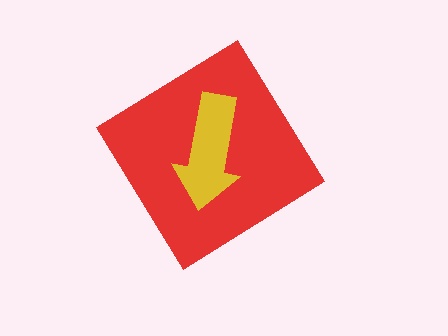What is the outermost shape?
The red diamond.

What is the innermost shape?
The yellow arrow.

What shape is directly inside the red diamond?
The yellow arrow.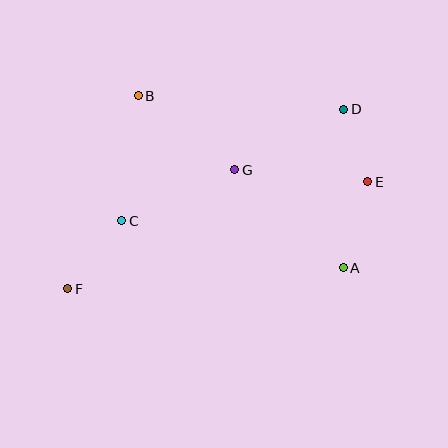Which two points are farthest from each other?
Points D and F are farthest from each other.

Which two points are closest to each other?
Points D and E are closest to each other.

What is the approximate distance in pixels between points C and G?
The distance between C and G is approximately 124 pixels.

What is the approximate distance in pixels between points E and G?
The distance between E and G is approximately 134 pixels.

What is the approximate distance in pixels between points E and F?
The distance between E and F is approximately 319 pixels.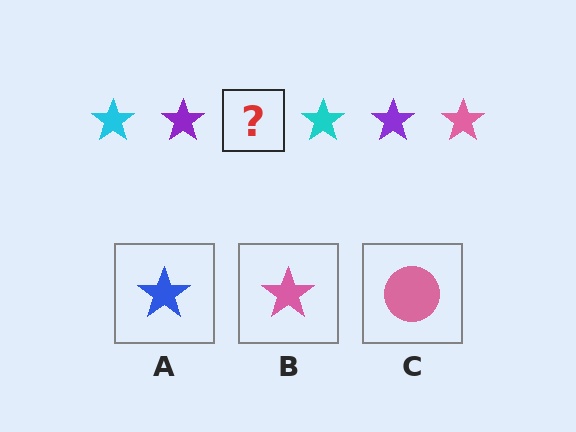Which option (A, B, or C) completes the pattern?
B.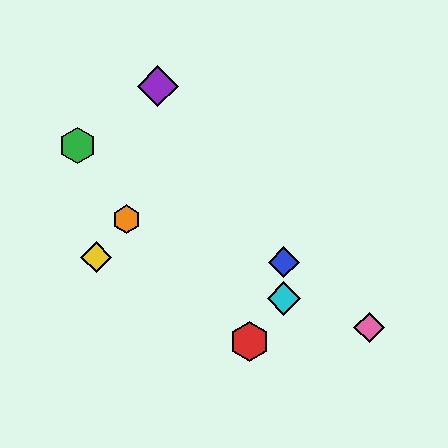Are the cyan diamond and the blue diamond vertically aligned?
Yes, both are at x≈284.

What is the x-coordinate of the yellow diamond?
The yellow diamond is at x≈96.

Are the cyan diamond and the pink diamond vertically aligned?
No, the cyan diamond is at x≈284 and the pink diamond is at x≈369.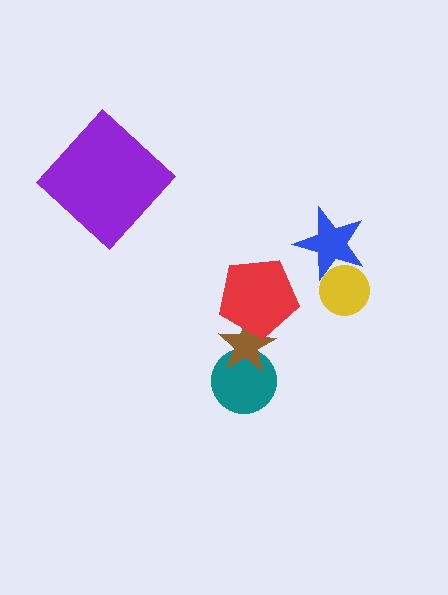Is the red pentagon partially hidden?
No, no other shape covers it.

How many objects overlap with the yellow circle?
1 object overlaps with the yellow circle.